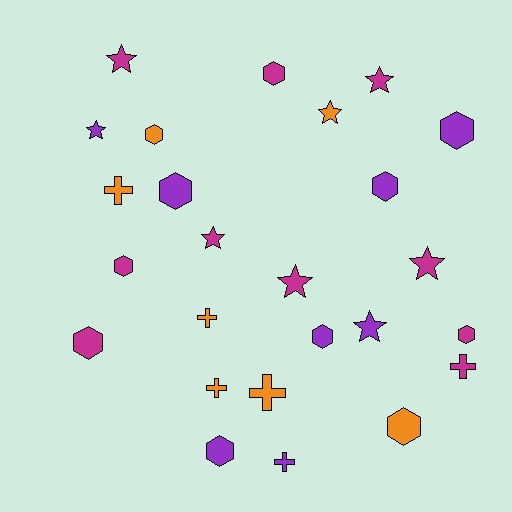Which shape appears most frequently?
Hexagon, with 11 objects.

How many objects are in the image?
There are 25 objects.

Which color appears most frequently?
Magenta, with 10 objects.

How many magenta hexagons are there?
There are 4 magenta hexagons.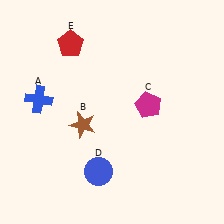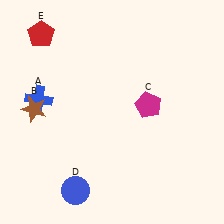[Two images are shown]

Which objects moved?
The objects that moved are: the brown star (B), the blue circle (D), the red pentagon (E).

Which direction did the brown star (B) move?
The brown star (B) moved left.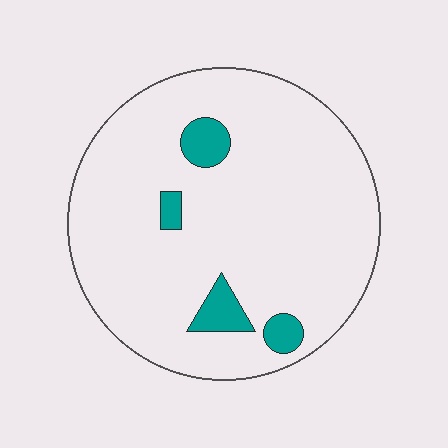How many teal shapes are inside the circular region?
4.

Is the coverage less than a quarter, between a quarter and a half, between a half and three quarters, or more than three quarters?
Less than a quarter.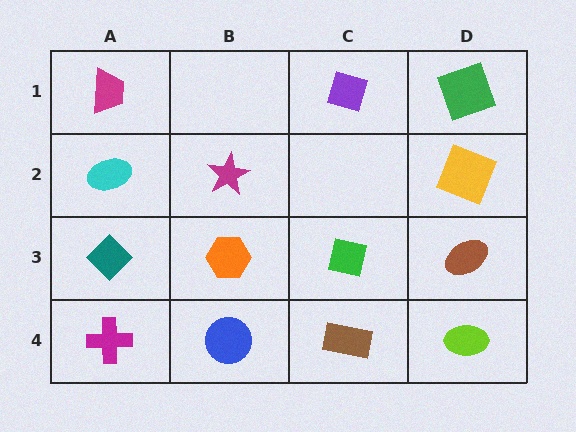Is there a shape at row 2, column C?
No, that cell is empty.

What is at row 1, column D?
A green square.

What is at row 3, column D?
A brown ellipse.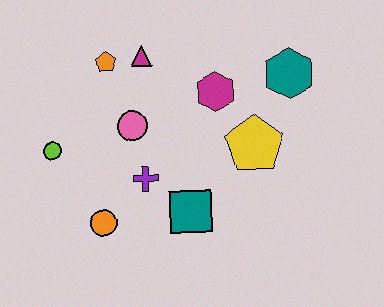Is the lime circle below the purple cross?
No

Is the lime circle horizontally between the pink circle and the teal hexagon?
No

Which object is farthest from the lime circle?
The teal hexagon is farthest from the lime circle.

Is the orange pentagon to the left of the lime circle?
No